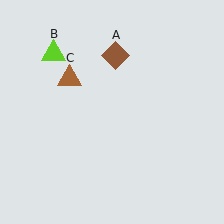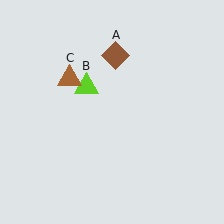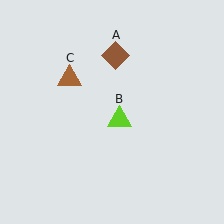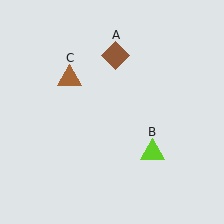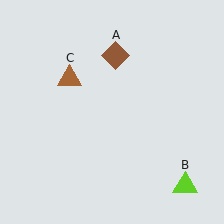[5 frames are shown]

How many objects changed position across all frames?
1 object changed position: lime triangle (object B).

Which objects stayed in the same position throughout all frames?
Brown diamond (object A) and brown triangle (object C) remained stationary.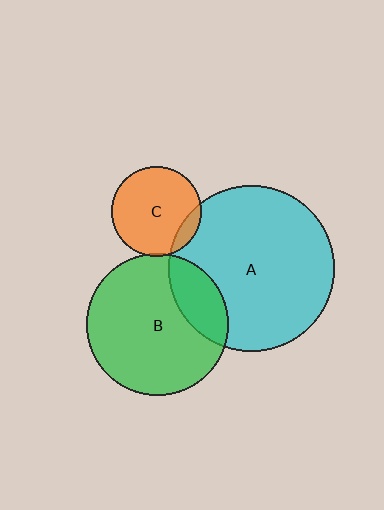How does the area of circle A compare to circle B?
Approximately 1.4 times.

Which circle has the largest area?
Circle A (cyan).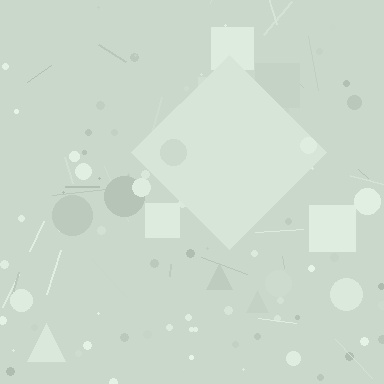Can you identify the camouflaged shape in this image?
The camouflaged shape is a diamond.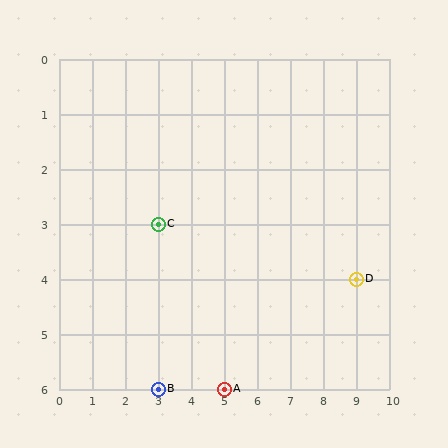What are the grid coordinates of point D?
Point D is at grid coordinates (9, 4).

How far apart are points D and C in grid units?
Points D and C are 6 columns and 1 row apart (about 6.1 grid units diagonally).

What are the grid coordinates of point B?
Point B is at grid coordinates (3, 6).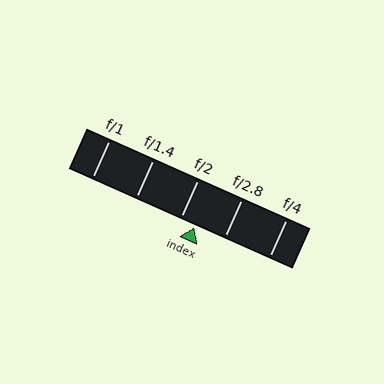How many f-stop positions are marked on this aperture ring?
There are 5 f-stop positions marked.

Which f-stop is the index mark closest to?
The index mark is closest to f/2.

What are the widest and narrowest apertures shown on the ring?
The widest aperture shown is f/1 and the narrowest is f/4.